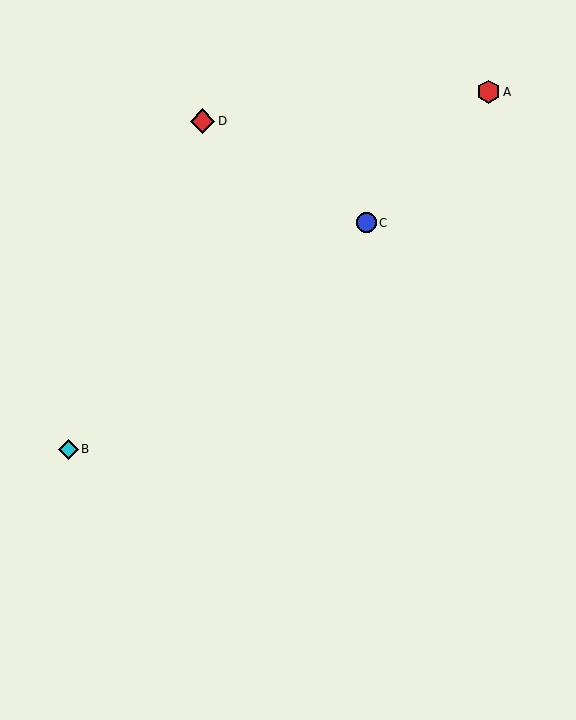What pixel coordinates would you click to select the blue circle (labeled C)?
Click at (366, 223) to select the blue circle C.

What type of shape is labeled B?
Shape B is a cyan diamond.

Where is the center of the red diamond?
The center of the red diamond is at (202, 121).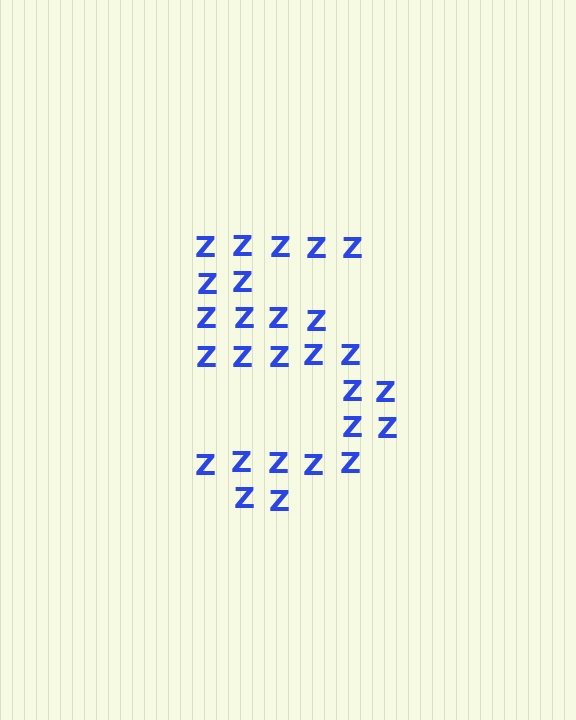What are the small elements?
The small elements are letter Z's.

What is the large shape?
The large shape is the digit 5.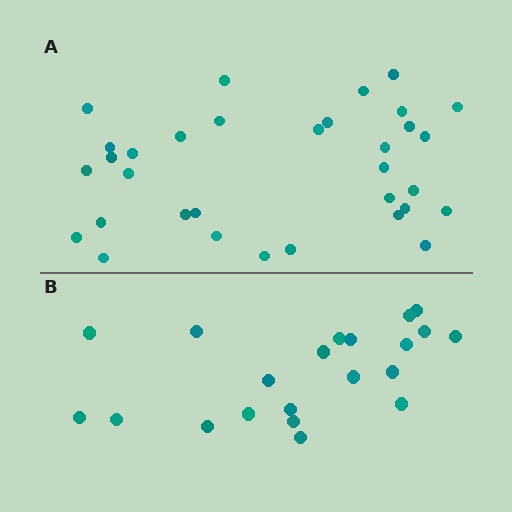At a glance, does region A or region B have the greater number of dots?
Region A (the top region) has more dots.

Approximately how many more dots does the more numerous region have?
Region A has roughly 12 or so more dots than region B.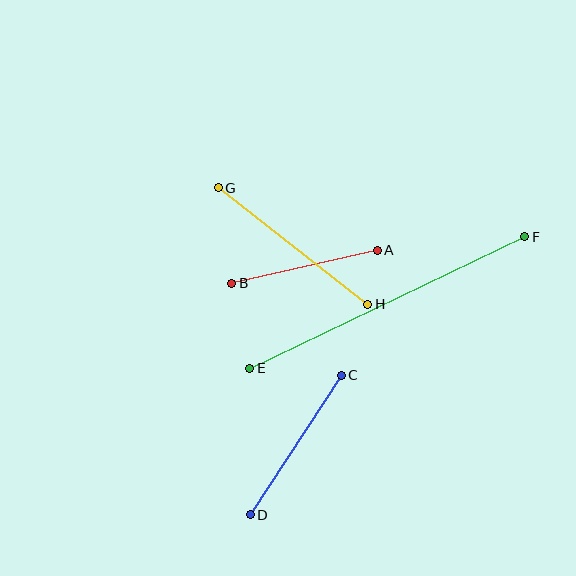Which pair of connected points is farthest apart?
Points E and F are farthest apart.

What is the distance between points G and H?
The distance is approximately 190 pixels.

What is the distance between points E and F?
The distance is approximately 305 pixels.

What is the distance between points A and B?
The distance is approximately 149 pixels.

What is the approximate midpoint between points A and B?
The midpoint is at approximately (305, 267) pixels.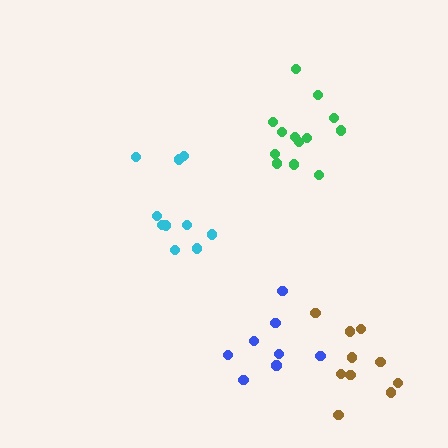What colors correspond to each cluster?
The clusters are colored: green, blue, cyan, brown.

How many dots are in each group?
Group 1: 13 dots, Group 2: 8 dots, Group 3: 10 dots, Group 4: 10 dots (41 total).